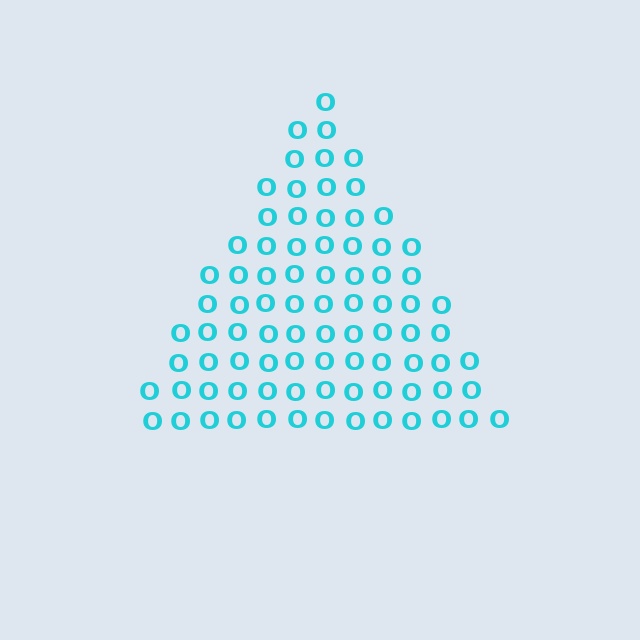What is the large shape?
The large shape is a triangle.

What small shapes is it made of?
It is made of small letter O's.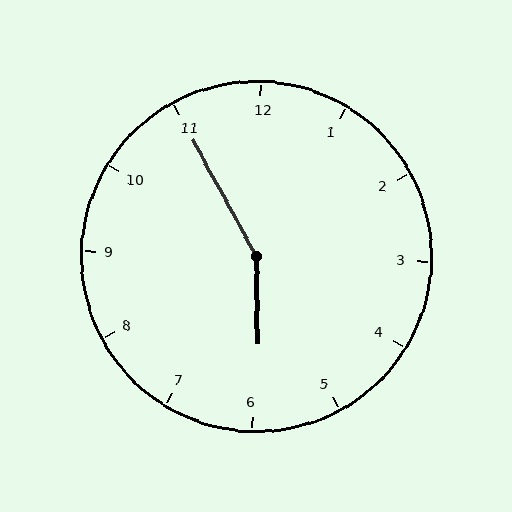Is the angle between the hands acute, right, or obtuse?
It is obtuse.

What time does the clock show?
5:55.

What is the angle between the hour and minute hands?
Approximately 152 degrees.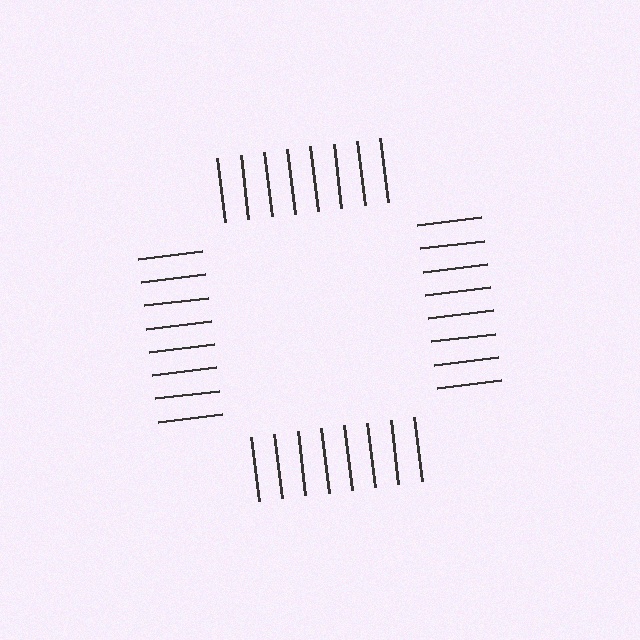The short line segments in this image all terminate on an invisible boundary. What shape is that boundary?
An illusory square — the line segments terminate on its edges but no continuous stroke is drawn.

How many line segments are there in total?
32 — 8 along each of the 4 edges.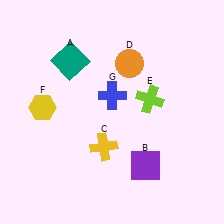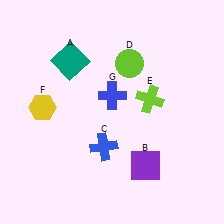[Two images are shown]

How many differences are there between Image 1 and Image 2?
There are 2 differences between the two images.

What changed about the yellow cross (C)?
In Image 1, C is yellow. In Image 2, it changed to blue.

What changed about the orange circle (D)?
In Image 1, D is orange. In Image 2, it changed to lime.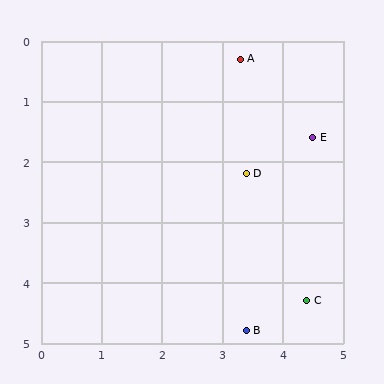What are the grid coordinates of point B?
Point B is at approximately (3.4, 4.8).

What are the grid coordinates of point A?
Point A is at approximately (3.3, 0.3).